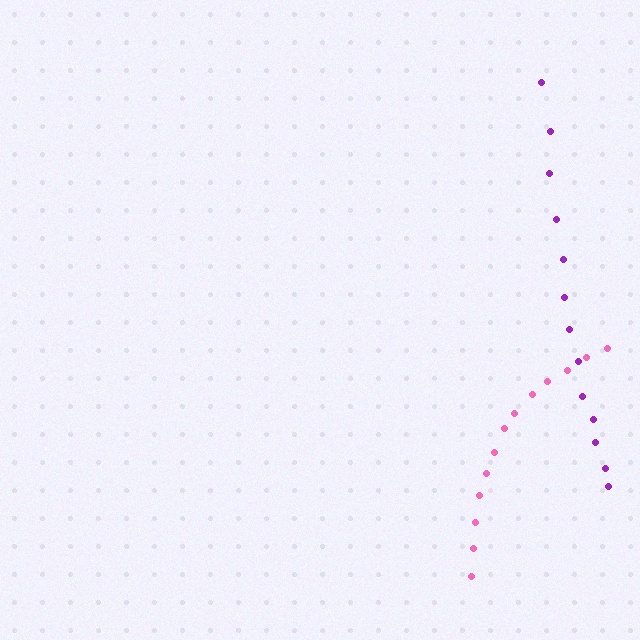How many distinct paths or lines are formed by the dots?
There are 2 distinct paths.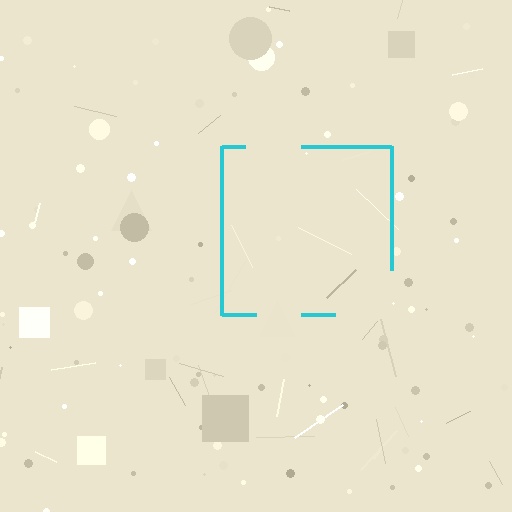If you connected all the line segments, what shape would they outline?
They would outline a square.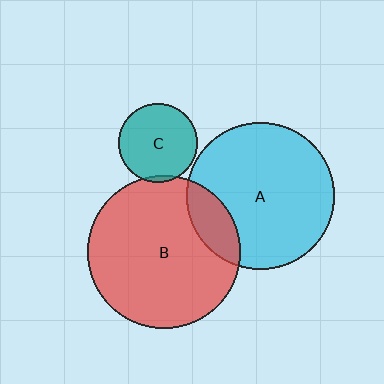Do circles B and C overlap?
Yes.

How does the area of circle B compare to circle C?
Approximately 3.7 times.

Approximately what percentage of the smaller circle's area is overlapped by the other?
Approximately 5%.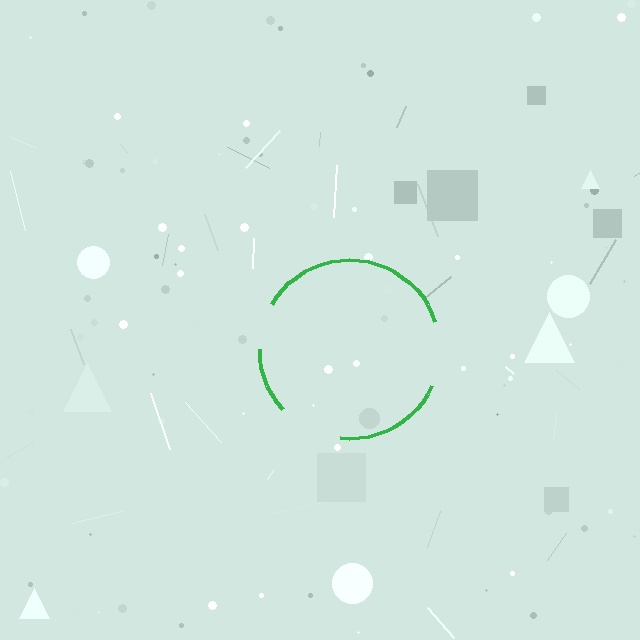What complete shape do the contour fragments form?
The contour fragments form a circle.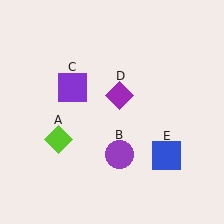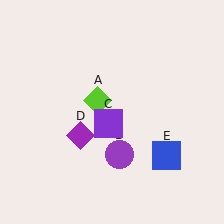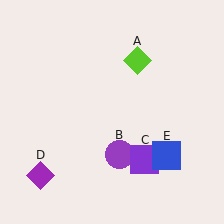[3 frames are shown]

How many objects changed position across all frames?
3 objects changed position: lime diamond (object A), purple square (object C), purple diamond (object D).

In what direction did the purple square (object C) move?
The purple square (object C) moved down and to the right.